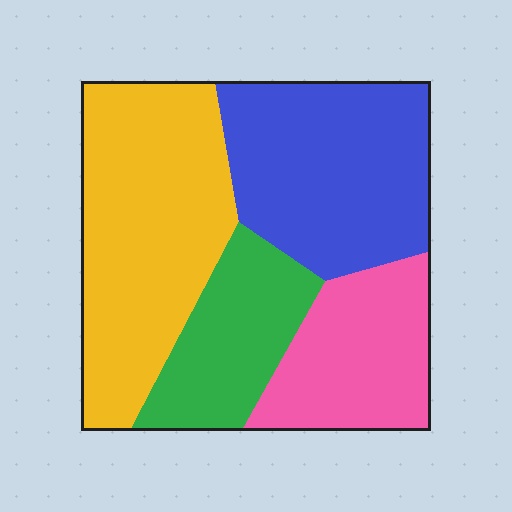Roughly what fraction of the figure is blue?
Blue takes up about one third (1/3) of the figure.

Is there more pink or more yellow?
Yellow.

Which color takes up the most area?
Yellow, at roughly 35%.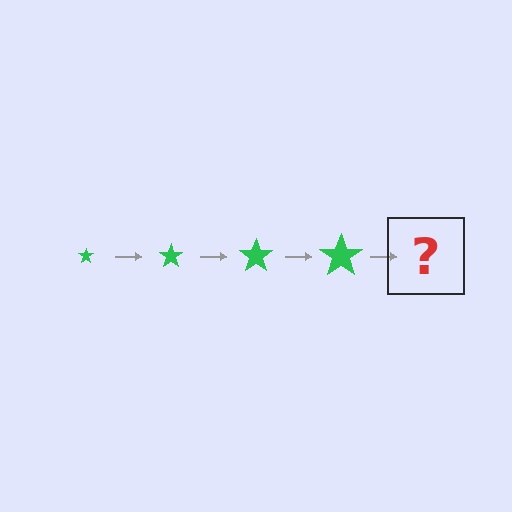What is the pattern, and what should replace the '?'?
The pattern is that the star gets progressively larger each step. The '?' should be a green star, larger than the previous one.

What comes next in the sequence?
The next element should be a green star, larger than the previous one.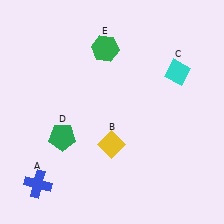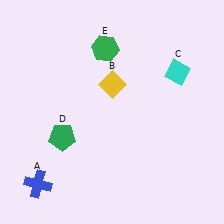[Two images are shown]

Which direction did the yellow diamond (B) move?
The yellow diamond (B) moved up.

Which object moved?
The yellow diamond (B) moved up.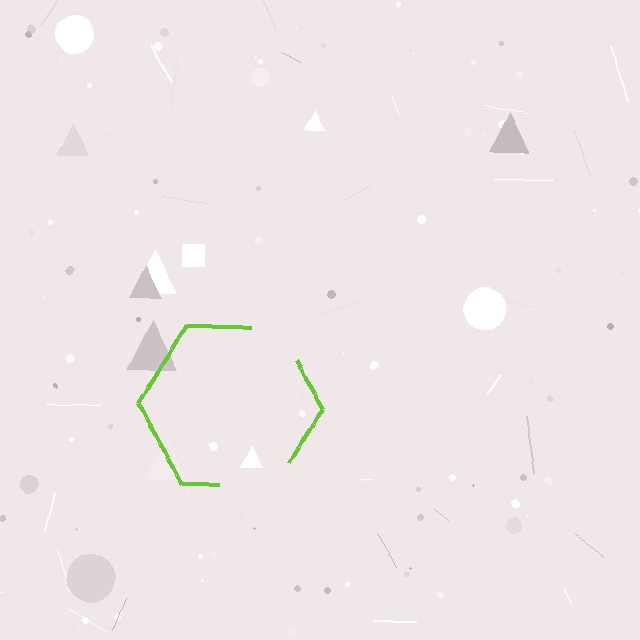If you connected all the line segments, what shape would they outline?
They would outline a hexagon.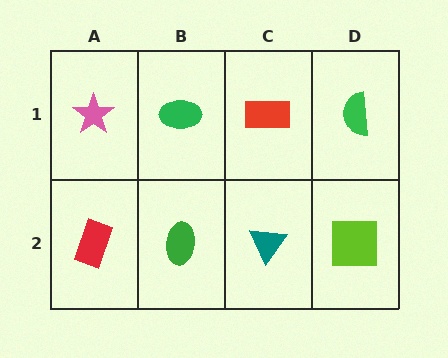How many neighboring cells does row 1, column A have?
2.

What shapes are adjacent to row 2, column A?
A pink star (row 1, column A), a green ellipse (row 2, column B).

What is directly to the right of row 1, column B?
A red rectangle.